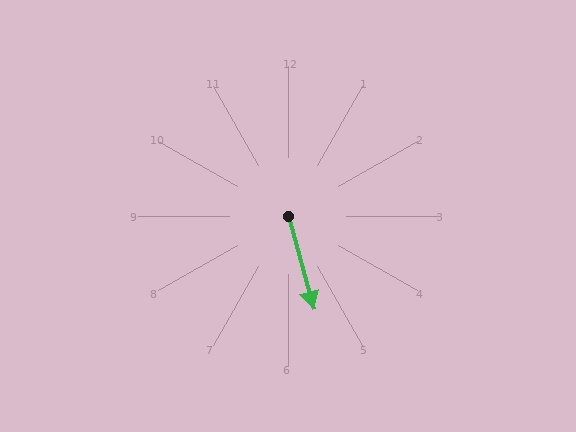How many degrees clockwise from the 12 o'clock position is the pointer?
Approximately 165 degrees.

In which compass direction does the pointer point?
South.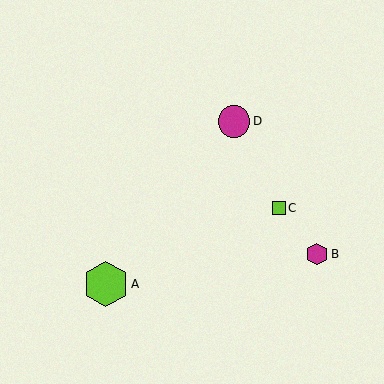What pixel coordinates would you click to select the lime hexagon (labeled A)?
Click at (106, 284) to select the lime hexagon A.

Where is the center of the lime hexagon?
The center of the lime hexagon is at (106, 284).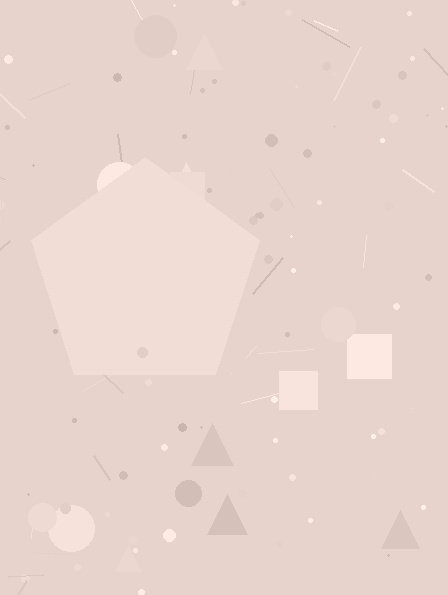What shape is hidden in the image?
A pentagon is hidden in the image.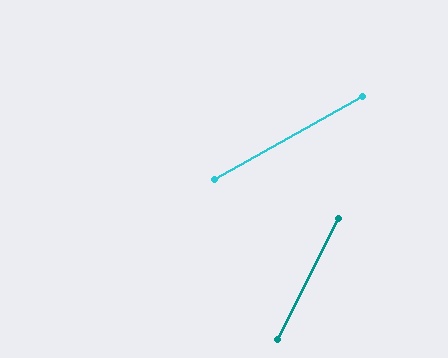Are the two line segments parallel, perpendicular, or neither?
Neither parallel nor perpendicular — they differ by about 34°.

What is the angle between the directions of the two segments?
Approximately 34 degrees.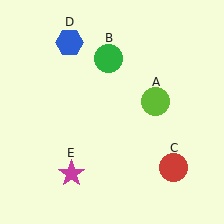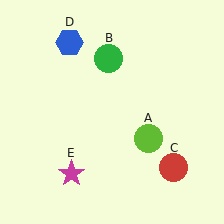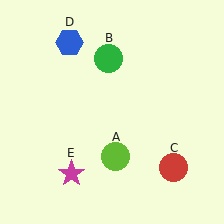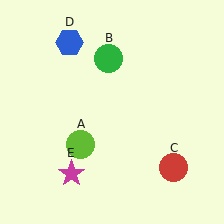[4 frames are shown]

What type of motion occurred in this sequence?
The lime circle (object A) rotated clockwise around the center of the scene.